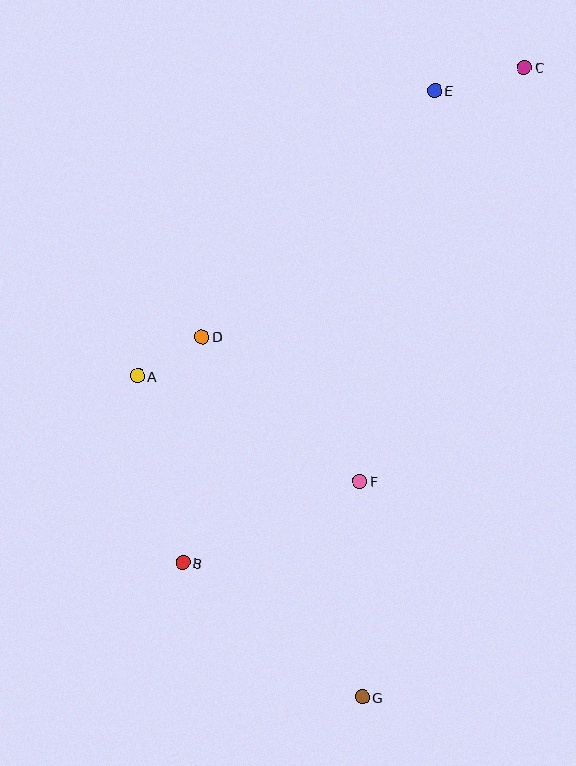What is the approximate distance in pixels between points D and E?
The distance between D and E is approximately 339 pixels.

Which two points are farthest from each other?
Points C and G are farthest from each other.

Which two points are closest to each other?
Points A and D are closest to each other.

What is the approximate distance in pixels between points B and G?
The distance between B and G is approximately 224 pixels.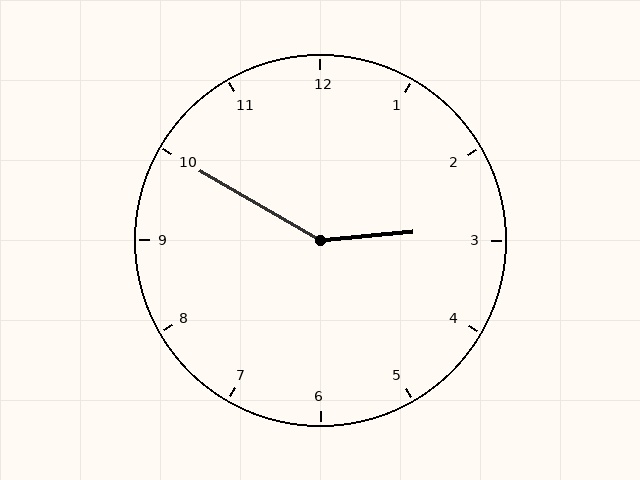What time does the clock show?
2:50.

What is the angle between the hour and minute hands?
Approximately 145 degrees.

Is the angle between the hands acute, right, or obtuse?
It is obtuse.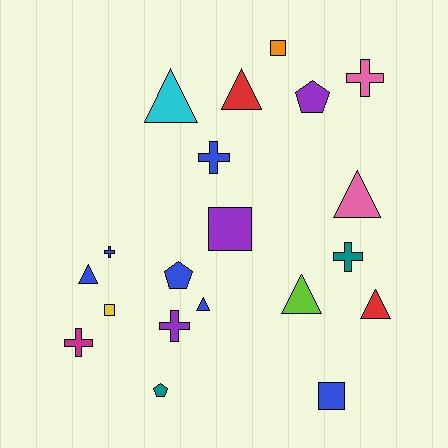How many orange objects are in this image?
There is 1 orange object.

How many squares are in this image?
There are 4 squares.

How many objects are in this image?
There are 20 objects.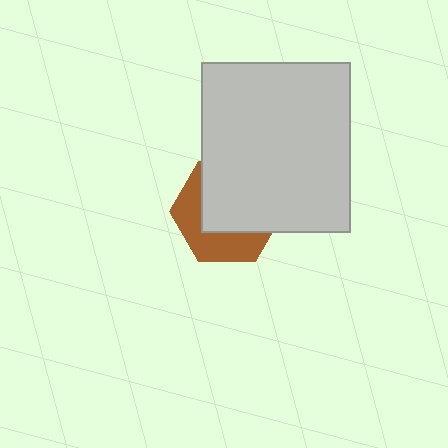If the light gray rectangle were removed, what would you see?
You would see the complete brown hexagon.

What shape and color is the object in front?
The object in front is a light gray rectangle.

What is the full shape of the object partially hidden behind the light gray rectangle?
The partially hidden object is a brown hexagon.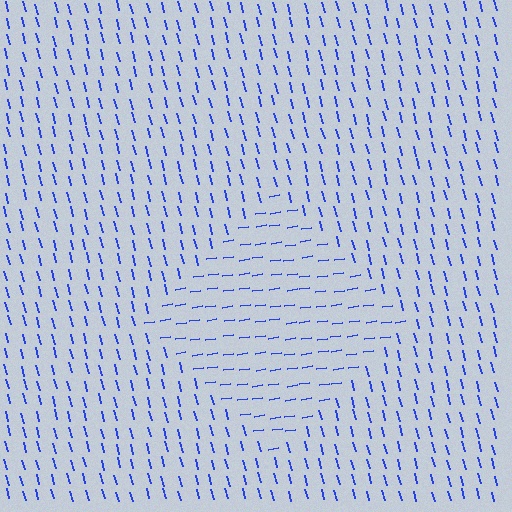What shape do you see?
I see a diamond.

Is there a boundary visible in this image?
Yes, there is a texture boundary formed by a change in line orientation.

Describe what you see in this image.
The image is filled with small blue line segments. A diamond region in the image has lines oriented differently from the surrounding lines, creating a visible texture boundary.